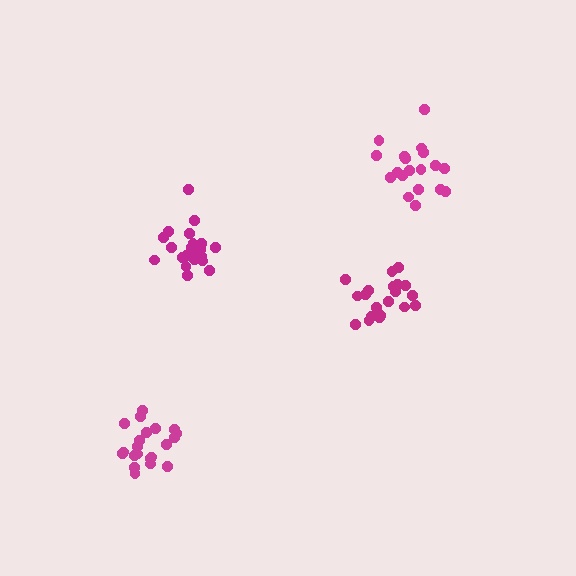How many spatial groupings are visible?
There are 4 spatial groupings.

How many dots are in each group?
Group 1: 20 dots, Group 2: 21 dots, Group 3: 21 dots, Group 4: 19 dots (81 total).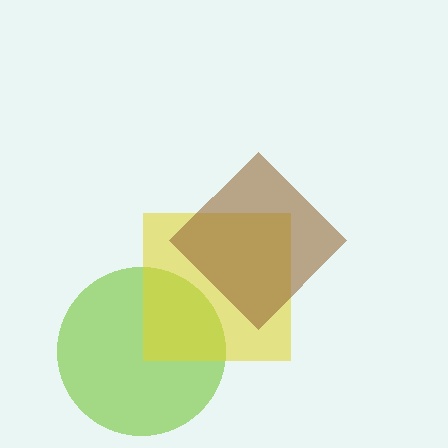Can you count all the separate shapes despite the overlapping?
Yes, there are 3 separate shapes.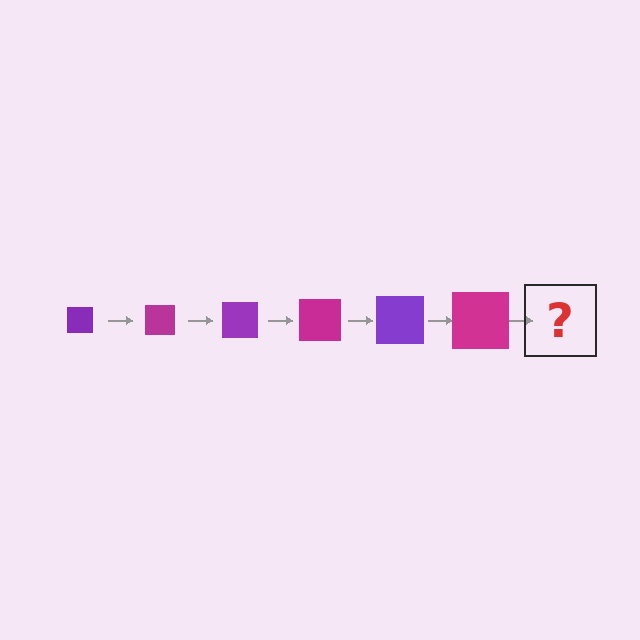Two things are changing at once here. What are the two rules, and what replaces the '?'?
The two rules are that the square grows larger each step and the color cycles through purple and magenta. The '?' should be a purple square, larger than the previous one.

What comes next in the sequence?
The next element should be a purple square, larger than the previous one.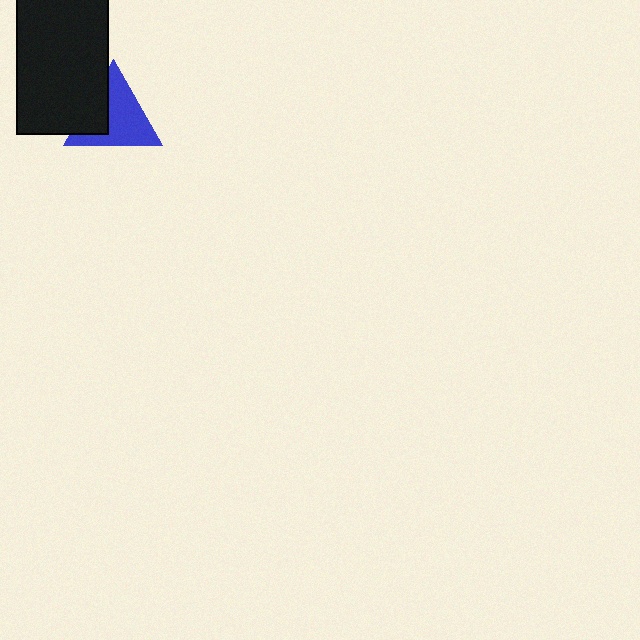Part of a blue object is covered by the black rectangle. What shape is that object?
It is a triangle.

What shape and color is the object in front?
The object in front is a black rectangle.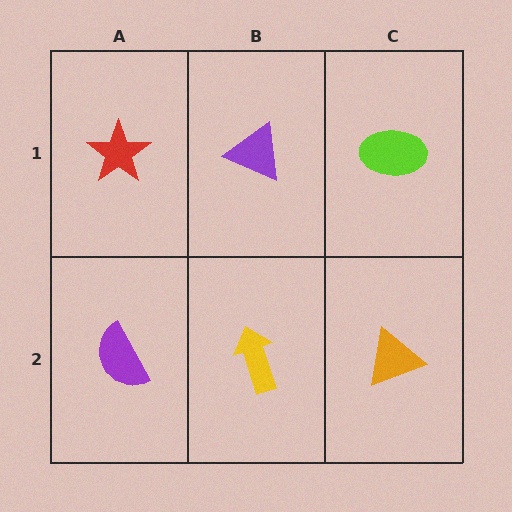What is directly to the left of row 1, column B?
A red star.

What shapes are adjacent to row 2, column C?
A lime ellipse (row 1, column C), a yellow arrow (row 2, column B).